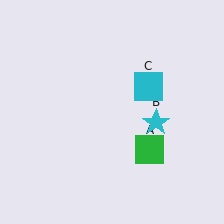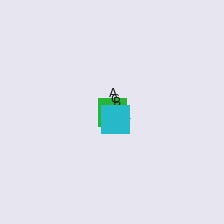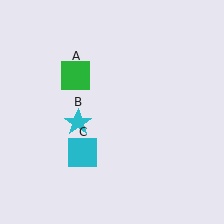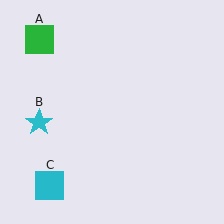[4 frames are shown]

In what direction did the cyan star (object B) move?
The cyan star (object B) moved left.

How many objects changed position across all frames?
3 objects changed position: green square (object A), cyan star (object B), cyan square (object C).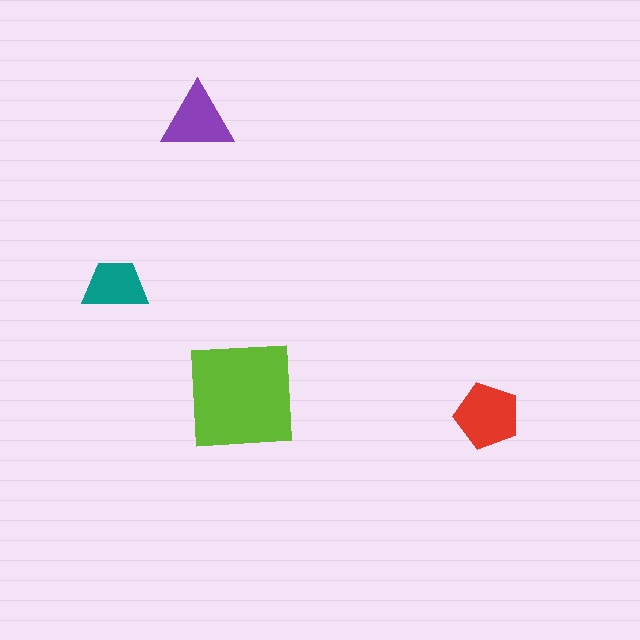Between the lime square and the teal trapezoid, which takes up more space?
The lime square.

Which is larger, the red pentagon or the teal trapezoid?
The red pentagon.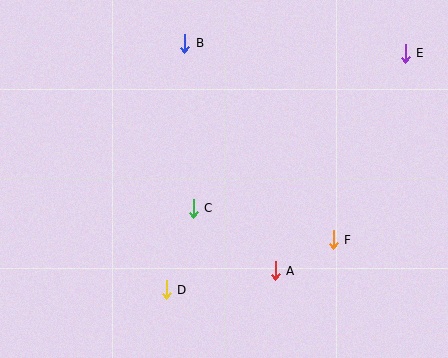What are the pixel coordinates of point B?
Point B is at (185, 44).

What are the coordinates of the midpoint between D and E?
The midpoint between D and E is at (286, 172).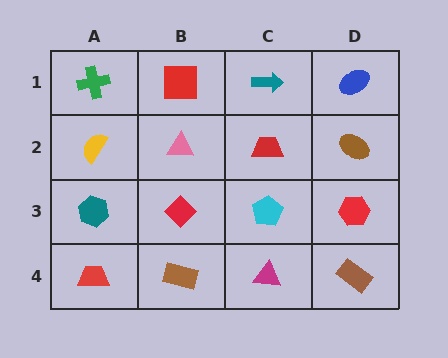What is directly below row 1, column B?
A pink triangle.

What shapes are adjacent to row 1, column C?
A red trapezoid (row 2, column C), a red square (row 1, column B), a blue ellipse (row 1, column D).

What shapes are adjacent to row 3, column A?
A yellow semicircle (row 2, column A), a red trapezoid (row 4, column A), a red diamond (row 3, column B).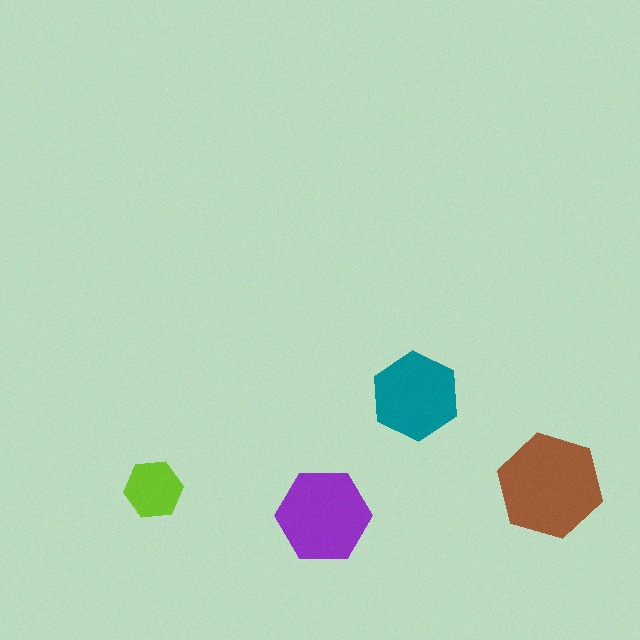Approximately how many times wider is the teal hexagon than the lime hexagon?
About 1.5 times wider.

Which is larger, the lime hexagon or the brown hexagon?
The brown one.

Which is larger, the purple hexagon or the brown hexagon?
The brown one.